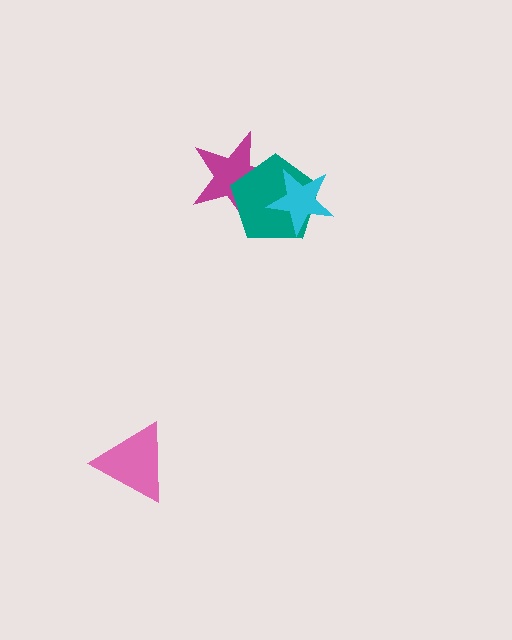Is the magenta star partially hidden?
Yes, it is partially covered by another shape.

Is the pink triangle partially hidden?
No, no other shape covers it.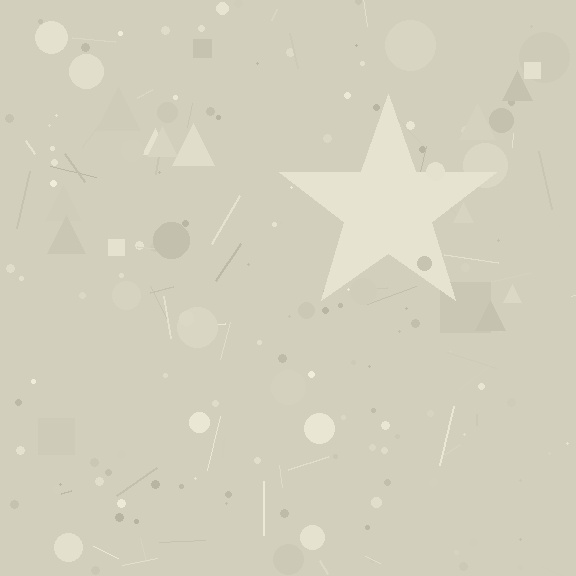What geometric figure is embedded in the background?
A star is embedded in the background.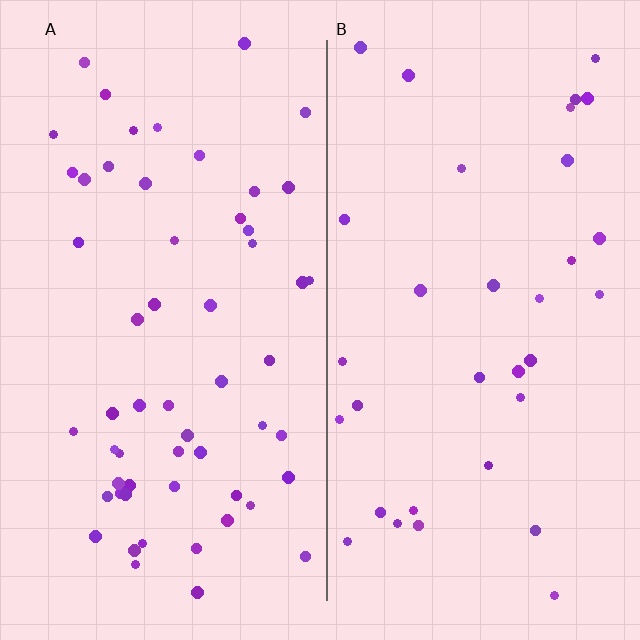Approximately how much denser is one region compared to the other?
Approximately 1.7× — region A over region B.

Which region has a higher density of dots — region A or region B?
A (the left).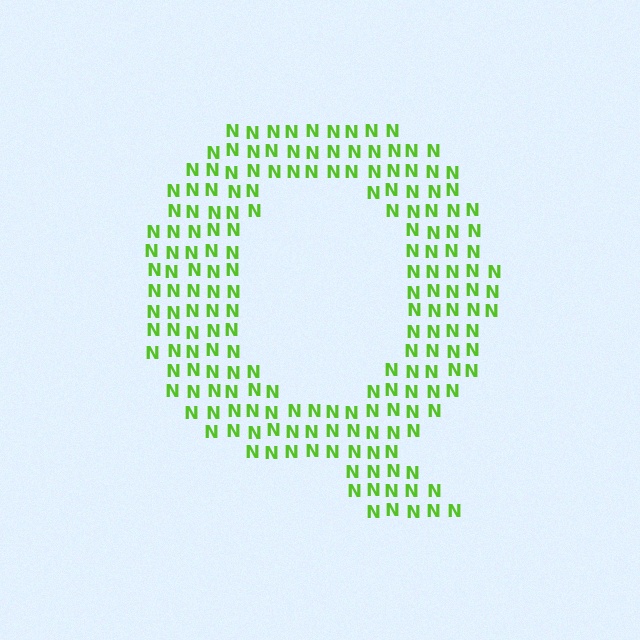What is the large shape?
The large shape is the letter Q.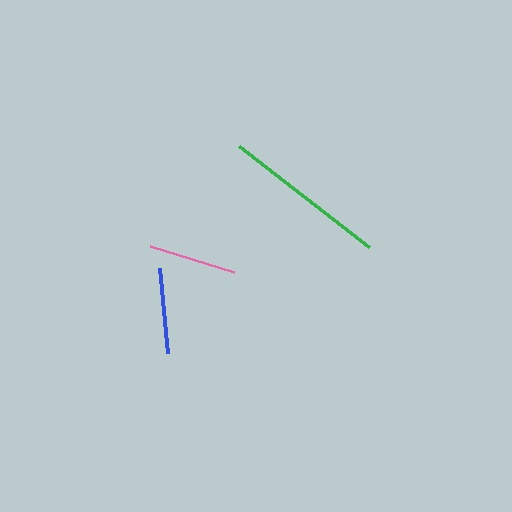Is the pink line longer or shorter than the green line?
The green line is longer than the pink line.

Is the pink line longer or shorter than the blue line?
The pink line is longer than the blue line.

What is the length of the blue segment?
The blue segment is approximately 85 pixels long.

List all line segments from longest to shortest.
From longest to shortest: green, pink, blue.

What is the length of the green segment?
The green segment is approximately 164 pixels long.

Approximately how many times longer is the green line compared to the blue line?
The green line is approximately 1.9 times the length of the blue line.